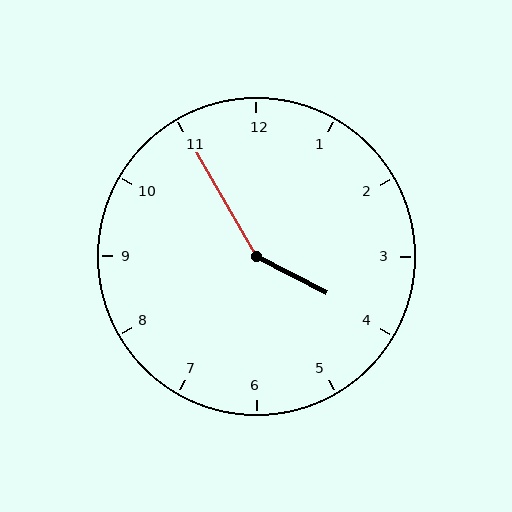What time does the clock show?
3:55.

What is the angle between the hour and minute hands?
Approximately 148 degrees.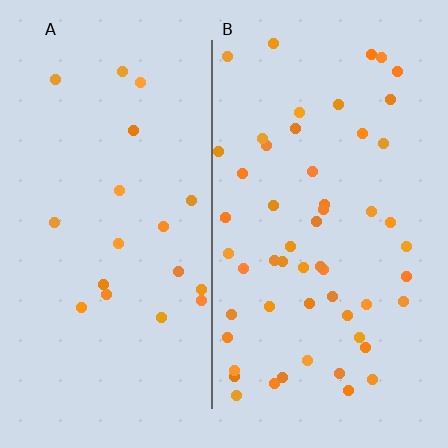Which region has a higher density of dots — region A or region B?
B (the right).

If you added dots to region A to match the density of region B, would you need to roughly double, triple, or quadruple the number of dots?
Approximately triple.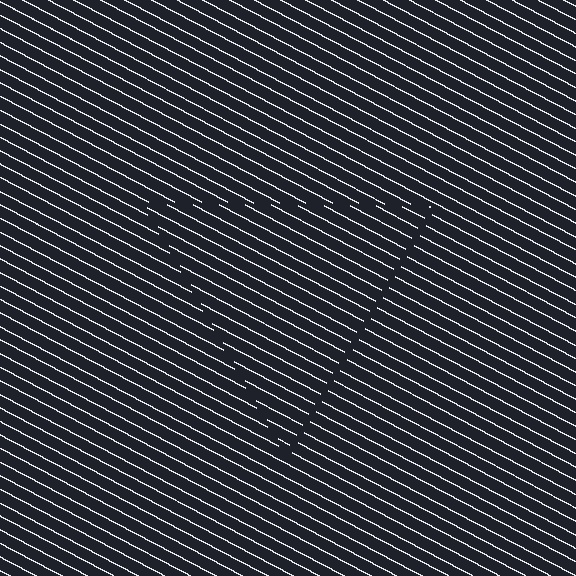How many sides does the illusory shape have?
3 sides — the line-ends trace a triangle.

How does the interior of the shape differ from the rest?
The interior of the shape contains the same grating, shifted by half a period — the contour is defined by the phase discontinuity where line-ends from the inner and outer gratings abut.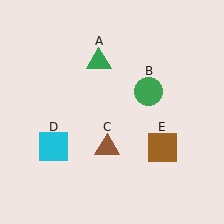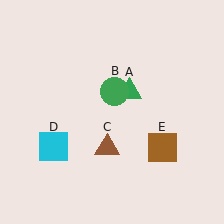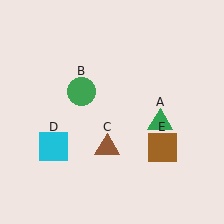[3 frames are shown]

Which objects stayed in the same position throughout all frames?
Brown triangle (object C) and cyan square (object D) and brown square (object E) remained stationary.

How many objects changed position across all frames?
2 objects changed position: green triangle (object A), green circle (object B).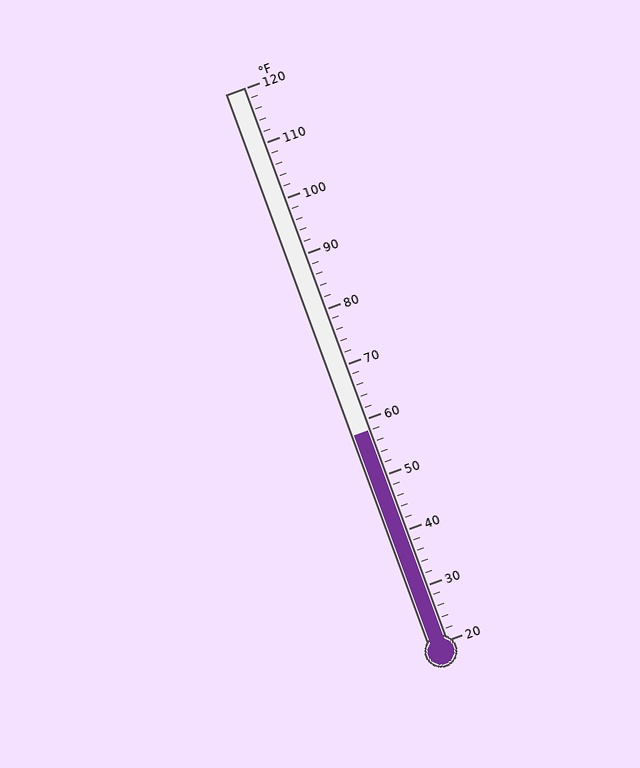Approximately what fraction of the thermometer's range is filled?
The thermometer is filled to approximately 40% of its range.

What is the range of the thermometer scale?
The thermometer scale ranges from 20°F to 120°F.